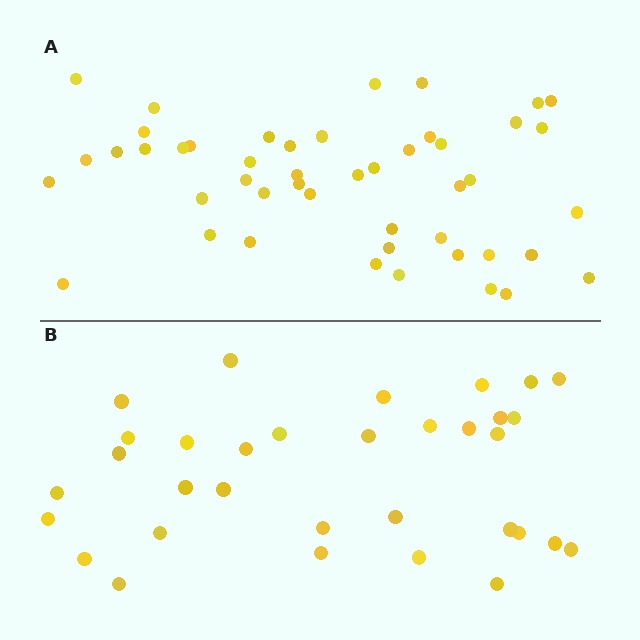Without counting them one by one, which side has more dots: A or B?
Region A (the top region) has more dots.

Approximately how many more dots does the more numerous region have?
Region A has approximately 15 more dots than region B.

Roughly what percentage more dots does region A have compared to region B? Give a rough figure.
About 40% more.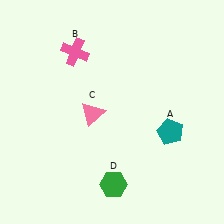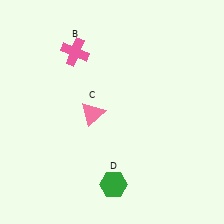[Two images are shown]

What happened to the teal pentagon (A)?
The teal pentagon (A) was removed in Image 2. It was in the bottom-right area of Image 1.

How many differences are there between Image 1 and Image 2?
There is 1 difference between the two images.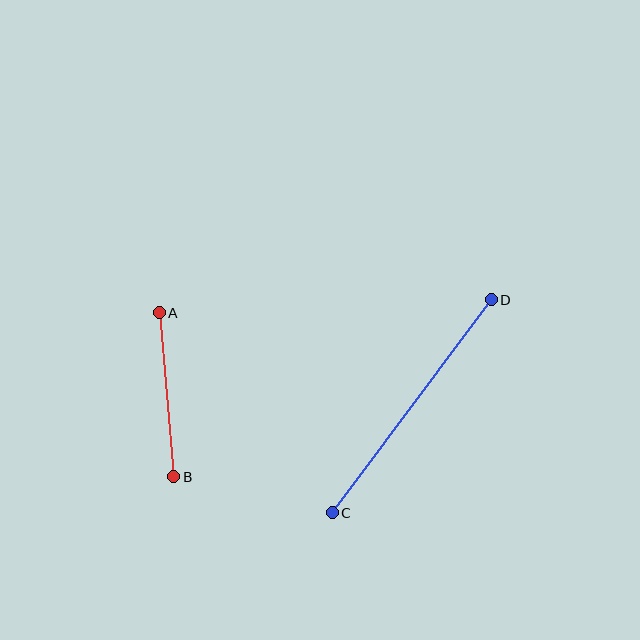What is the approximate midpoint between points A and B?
The midpoint is at approximately (167, 395) pixels.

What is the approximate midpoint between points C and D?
The midpoint is at approximately (412, 406) pixels.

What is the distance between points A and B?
The distance is approximately 164 pixels.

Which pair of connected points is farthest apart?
Points C and D are farthest apart.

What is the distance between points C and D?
The distance is approximately 266 pixels.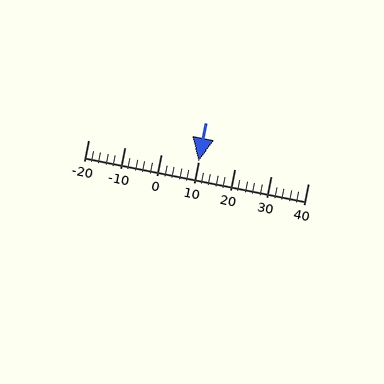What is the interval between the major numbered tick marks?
The major tick marks are spaced 10 units apart.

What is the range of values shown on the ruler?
The ruler shows values from -20 to 40.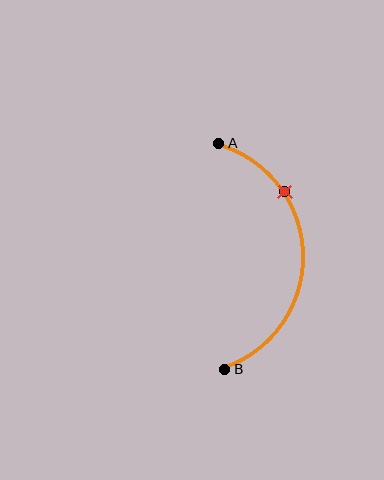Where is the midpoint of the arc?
The arc midpoint is the point on the curve farthest from the straight line joining A and B. It sits to the right of that line.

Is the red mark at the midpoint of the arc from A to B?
No. The red mark lies on the arc but is closer to endpoint A. The arc midpoint would be at the point on the curve equidistant along the arc from both A and B.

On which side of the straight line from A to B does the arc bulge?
The arc bulges to the right of the straight line connecting A and B.